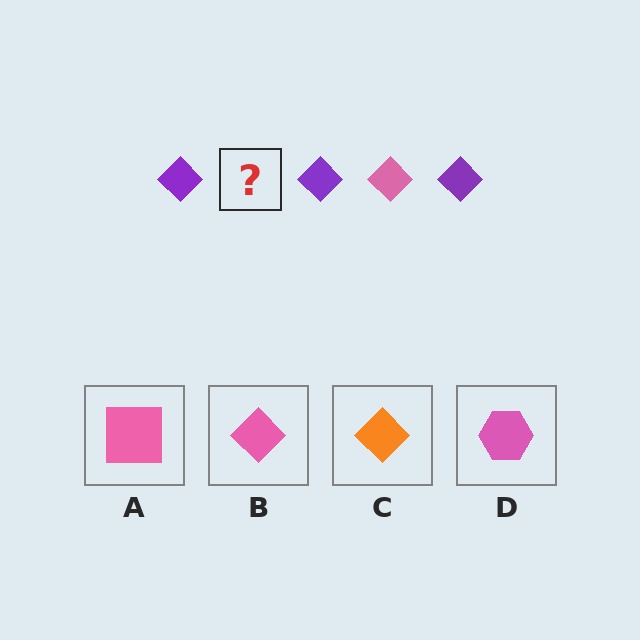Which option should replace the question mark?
Option B.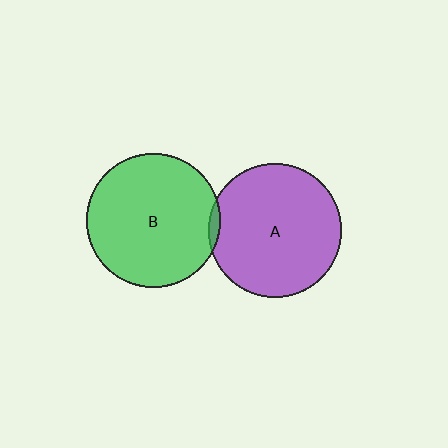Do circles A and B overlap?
Yes.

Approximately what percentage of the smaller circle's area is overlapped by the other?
Approximately 5%.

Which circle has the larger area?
Circle B (green).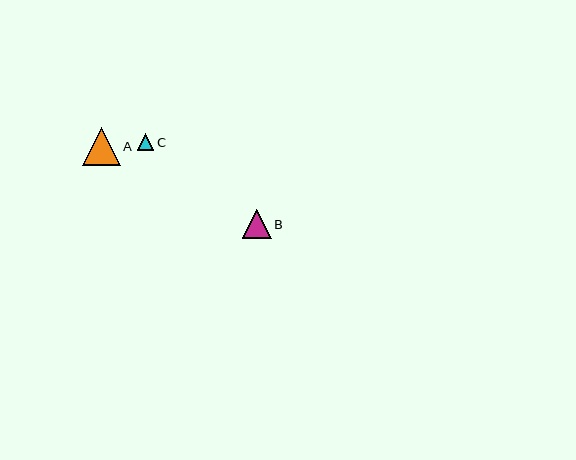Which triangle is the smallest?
Triangle C is the smallest with a size of approximately 17 pixels.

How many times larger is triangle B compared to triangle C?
Triangle B is approximately 1.7 times the size of triangle C.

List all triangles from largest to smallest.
From largest to smallest: A, B, C.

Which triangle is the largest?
Triangle A is the largest with a size of approximately 38 pixels.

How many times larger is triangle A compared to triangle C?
Triangle A is approximately 2.3 times the size of triangle C.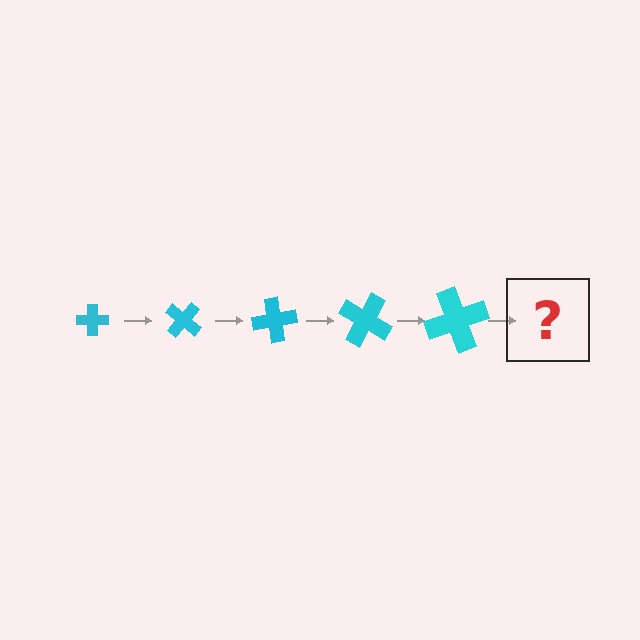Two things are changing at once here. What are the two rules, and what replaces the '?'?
The two rules are that the cross grows larger each step and it rotates 40 degrees each step. The '?' should be a cross, larger than the previous one and rotated 200 degrees from the start.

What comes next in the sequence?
The next element should be a cross, larger than the previous one and rotated 200 degrees from the start.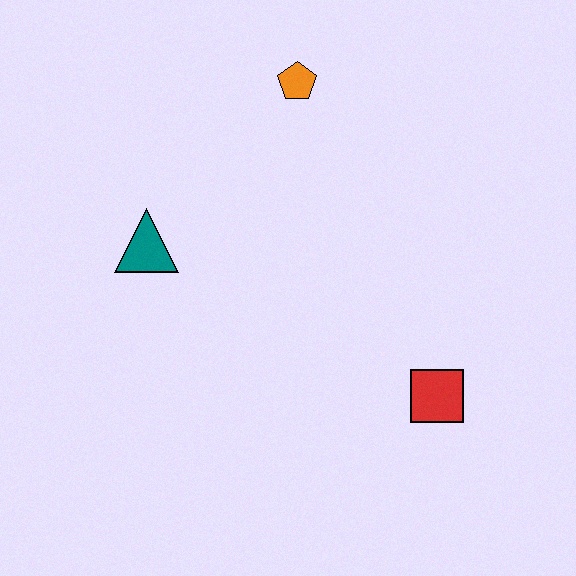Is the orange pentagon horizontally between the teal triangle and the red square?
Yes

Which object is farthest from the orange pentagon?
The red square is farthest from the orange pentagon.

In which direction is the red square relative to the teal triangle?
The red square is to the right of the teal triangle.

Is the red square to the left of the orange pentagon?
No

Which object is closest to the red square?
The teal triangle is closest to the red square.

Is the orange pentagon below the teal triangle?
No